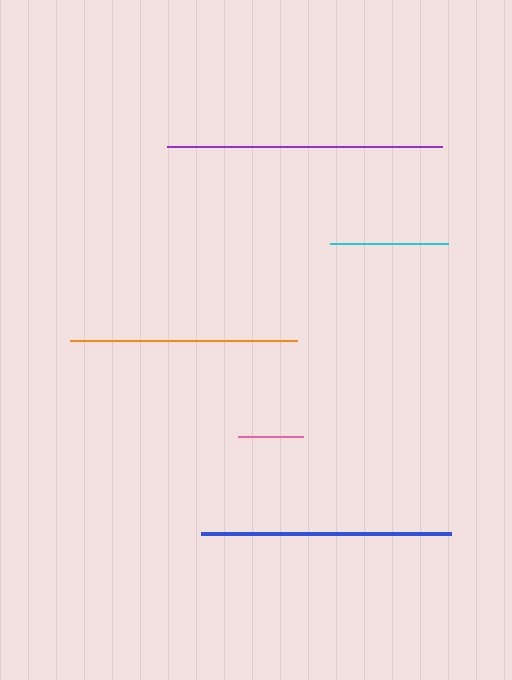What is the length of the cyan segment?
The cyan segment is approximately 118 pixels long.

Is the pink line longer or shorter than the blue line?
The blue line is longer than the pink line.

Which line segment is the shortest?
The pink line is the shortest at approximately 64 pixels.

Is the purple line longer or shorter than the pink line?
The purple line is longer than the pink line.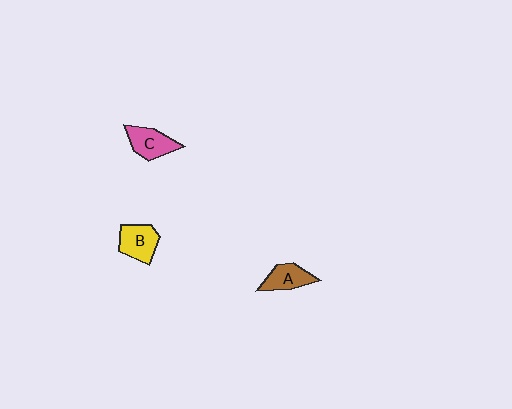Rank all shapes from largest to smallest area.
From largest to smallest: B (yellow), C (pink), A (brown).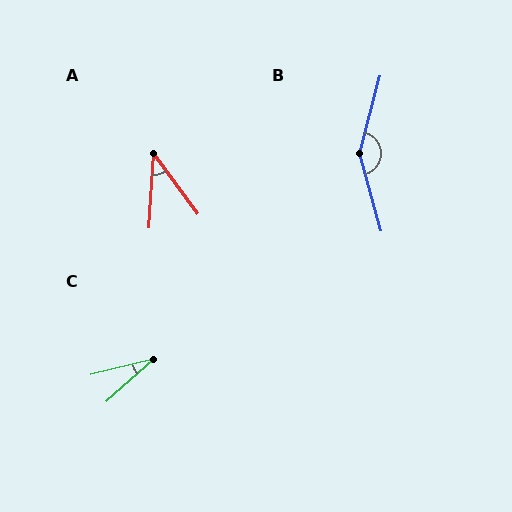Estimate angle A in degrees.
Approximately 40 degrees.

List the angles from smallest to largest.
C (28°), A (40°), B (150°).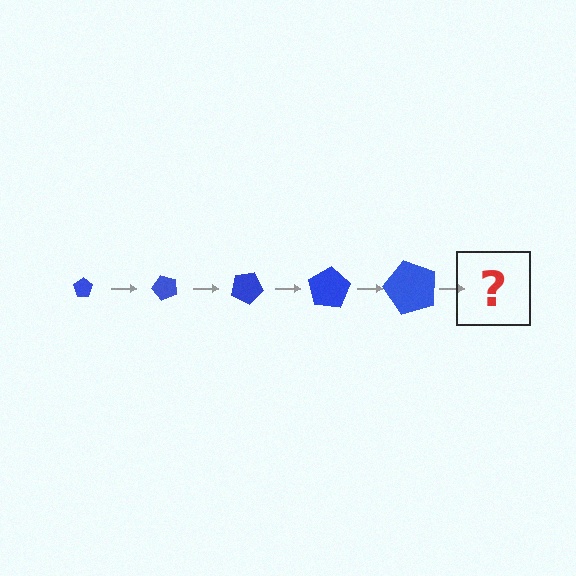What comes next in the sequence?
The next element should be a pentagon, larger than the previous one and rotated 250 degrees from the start.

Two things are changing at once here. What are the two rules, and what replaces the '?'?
The two rules are that the pentagon grows larger each step and it rotates 50 degrees each step. The '?' should be a pentagon, larger than the previous one and rotated 250 degrees from the start.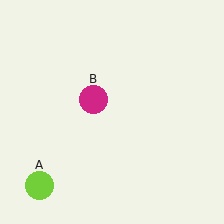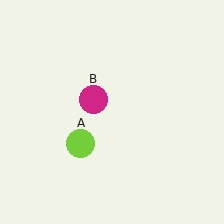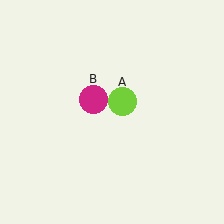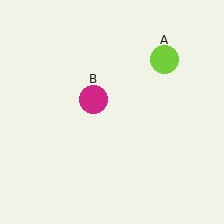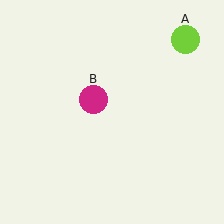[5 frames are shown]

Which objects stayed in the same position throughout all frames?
Magenta circle (object B) remained stationary.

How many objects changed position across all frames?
1 object changed position: lime circle (object A).